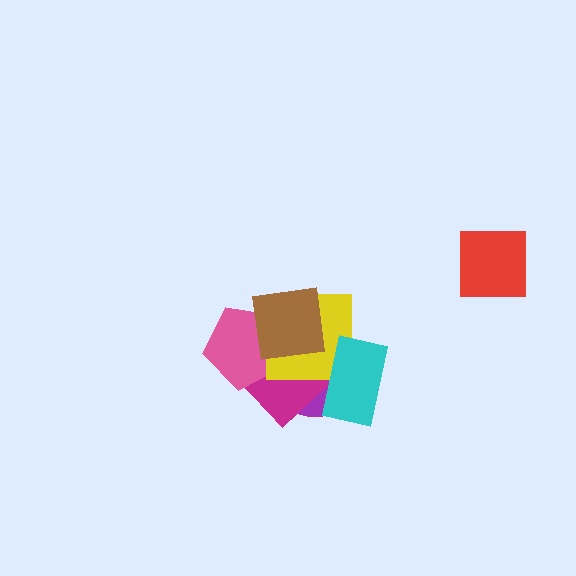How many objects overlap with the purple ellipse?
3 objects overlap with the purple ellipse.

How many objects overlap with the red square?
0 objects overlap with the red square.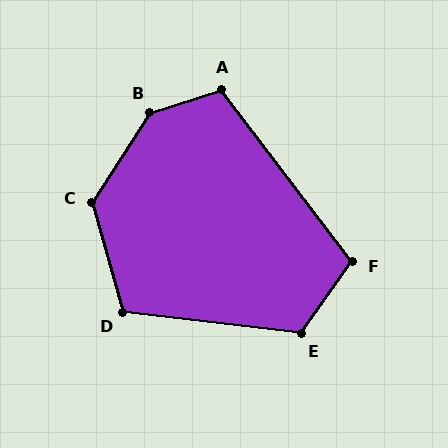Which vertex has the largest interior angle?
B, at approximately 140 degrees.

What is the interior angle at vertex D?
Approximately 113 degrees (obtuse).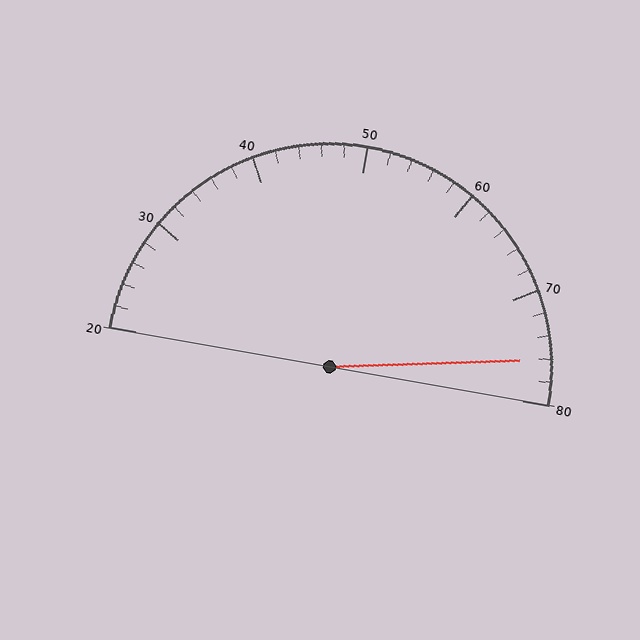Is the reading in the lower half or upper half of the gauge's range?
The reading is in the upper half of the range (20 to 80).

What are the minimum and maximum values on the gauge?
The gauge ranges from 20 to 80.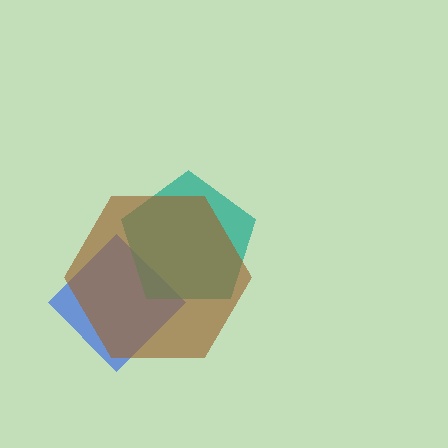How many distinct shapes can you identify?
There are 3 distinct shapes: a blue diamond, a teal pentagon, a brown hexagon.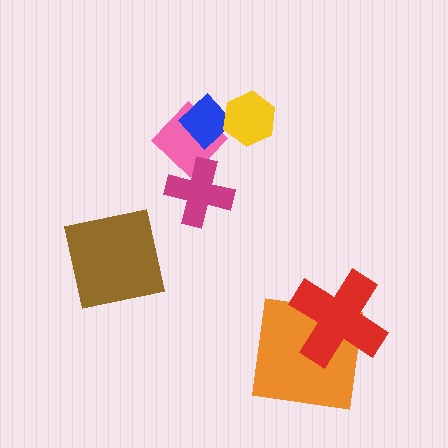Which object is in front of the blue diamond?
The yellow hexagon is in front of the blue diamond.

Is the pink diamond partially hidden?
Yes, it is partially covered by another shape.